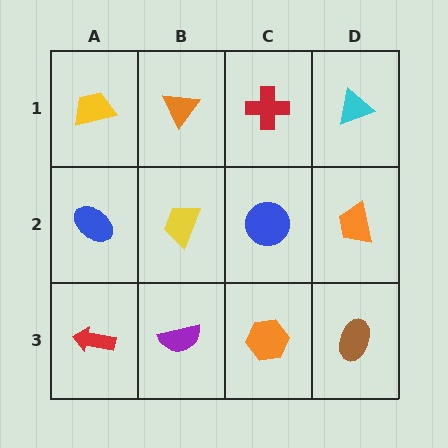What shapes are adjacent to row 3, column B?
A yellow trapezoid (row 2, column B), a red arrow (row 3, column A), an orange hexagon (row 3, column C).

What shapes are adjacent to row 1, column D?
An orange trapezoid (row 2, column D), a red cross (row 1, column C).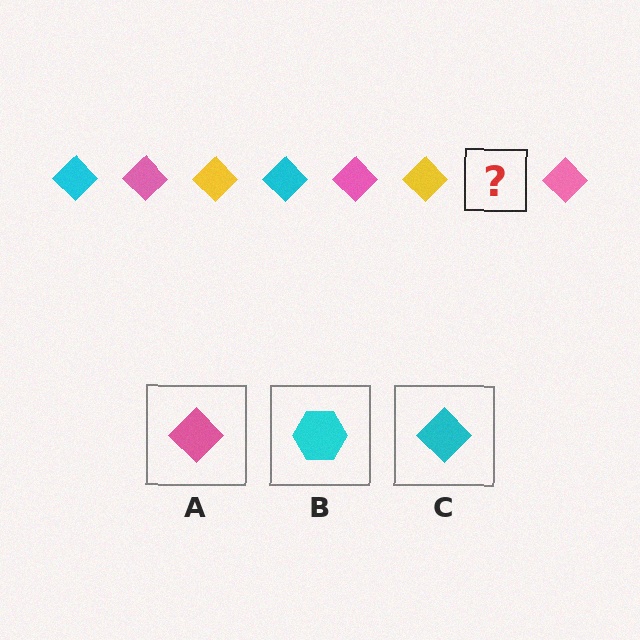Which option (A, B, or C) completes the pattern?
C.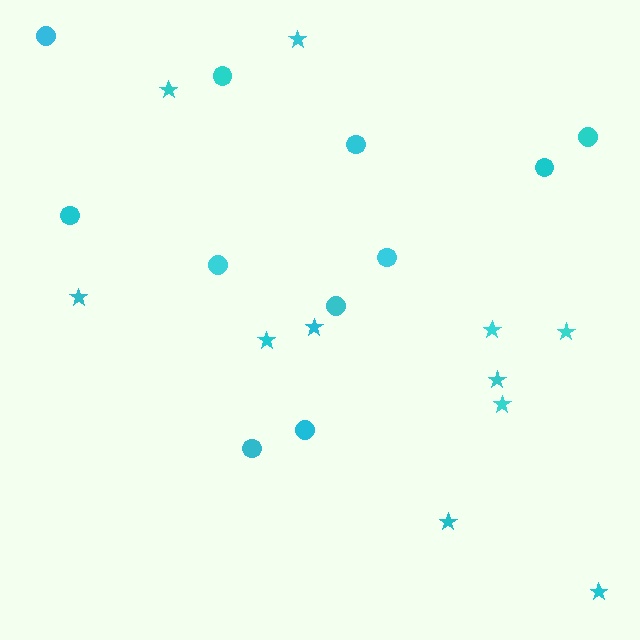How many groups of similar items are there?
There are 2 groups: one group of stars (11) and one group of circles (11).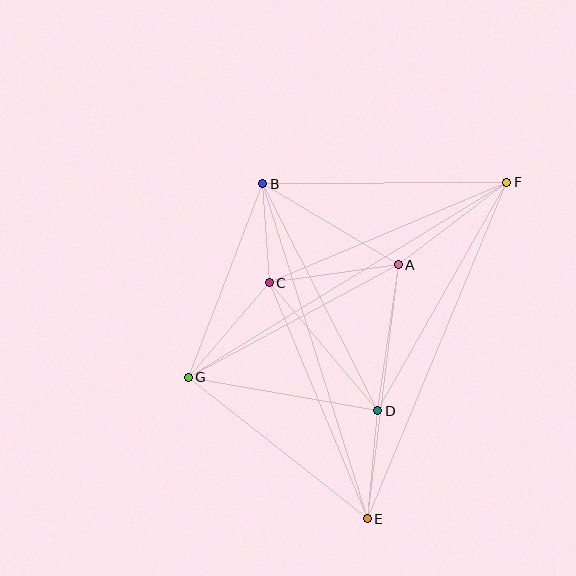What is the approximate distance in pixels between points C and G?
The distance between C and G is approximately 125 pixels.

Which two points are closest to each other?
Points B and C are closest to each other.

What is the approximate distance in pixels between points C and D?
The distance between C and D is approximately 168 pixels.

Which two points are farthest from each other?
Points F and G are farthest from each other.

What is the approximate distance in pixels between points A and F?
The distance between A and F is approximately 136 pixels.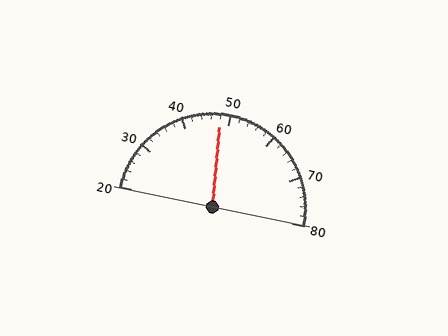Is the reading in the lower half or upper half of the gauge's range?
The reading is in the lower half of the range (20 to 80).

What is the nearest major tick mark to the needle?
The nearest major tick mark is 50.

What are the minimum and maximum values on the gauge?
The gauge ranges from 20 to 80.